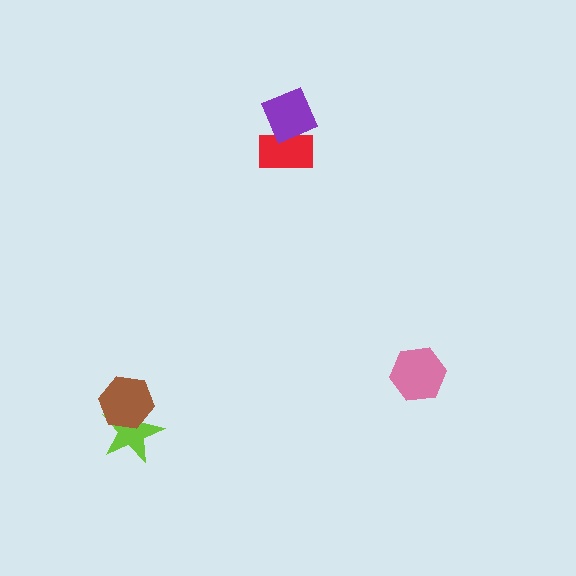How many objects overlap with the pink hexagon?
0 objects overlap with the pink hexagon.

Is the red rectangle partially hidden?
Yes, it is partially covered by another shape.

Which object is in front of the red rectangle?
The purple diamond is in front of the red rectangle.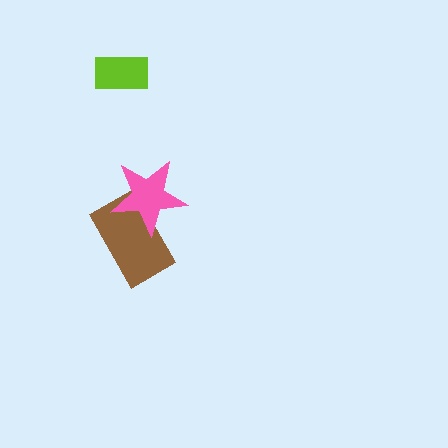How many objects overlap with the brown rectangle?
1 object overlaps with the brown rectangle.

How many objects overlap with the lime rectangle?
0 objects overlap with the lime rectangle.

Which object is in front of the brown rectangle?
The pink star is in front of the brown rectangle.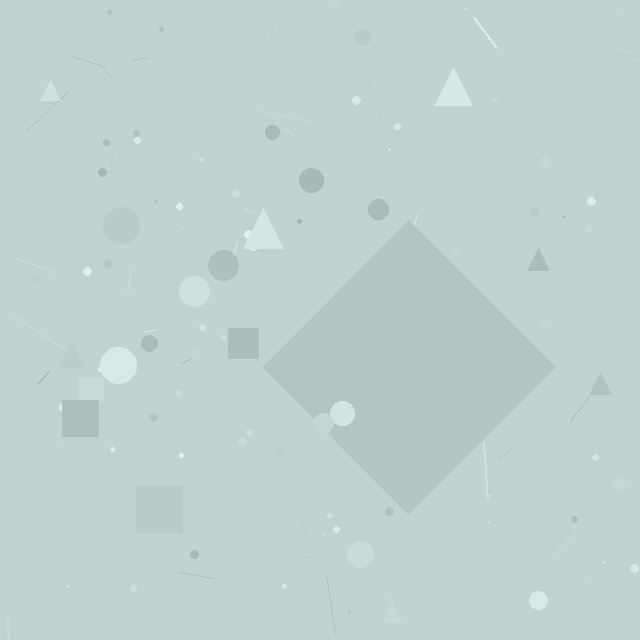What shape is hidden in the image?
A diamond is hidden in the image.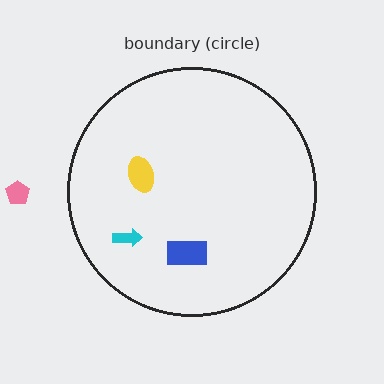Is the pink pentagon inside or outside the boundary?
Outside.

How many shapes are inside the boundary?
3 inside, 1 outside.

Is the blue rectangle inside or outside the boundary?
Inside.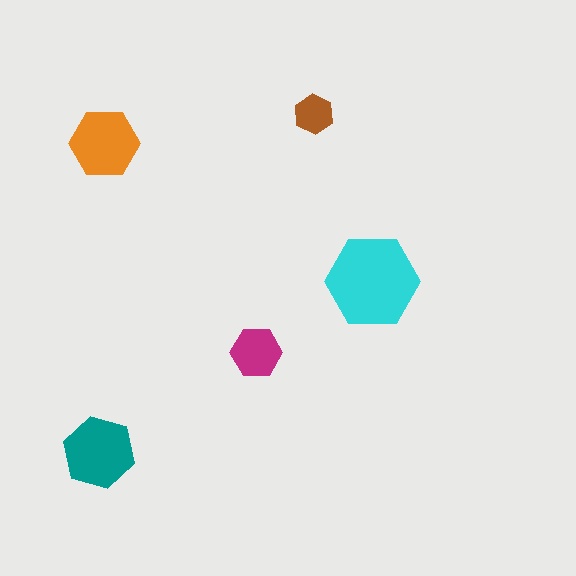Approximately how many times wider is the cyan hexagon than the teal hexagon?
About 1.5 times wider.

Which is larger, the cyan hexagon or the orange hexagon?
The cyan one.